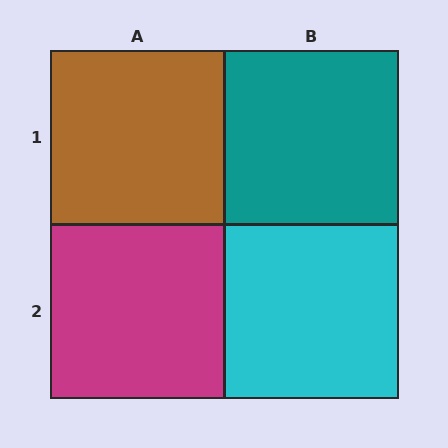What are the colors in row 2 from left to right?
Magenta, cyan.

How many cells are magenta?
1 cell is magenta.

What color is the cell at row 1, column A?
Brown.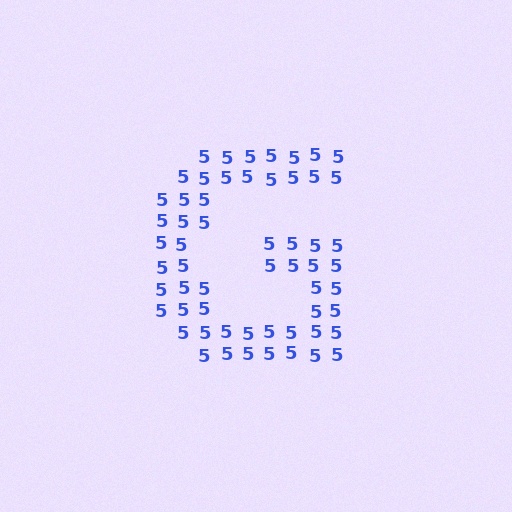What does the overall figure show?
The overall figure shows the letter G.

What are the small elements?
The small elements are digit 5's.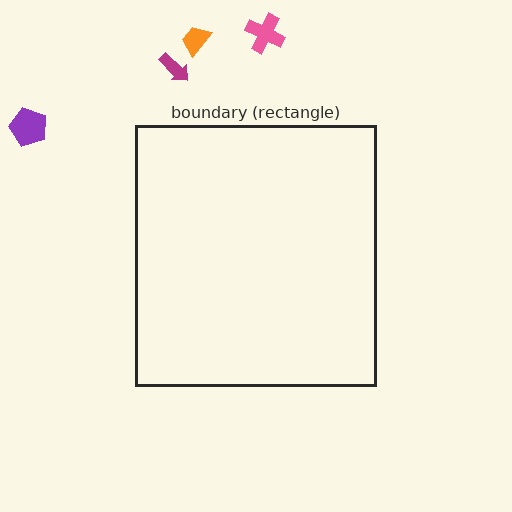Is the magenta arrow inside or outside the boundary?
Outside.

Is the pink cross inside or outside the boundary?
Outside.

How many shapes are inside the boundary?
0 inside, 4 outside.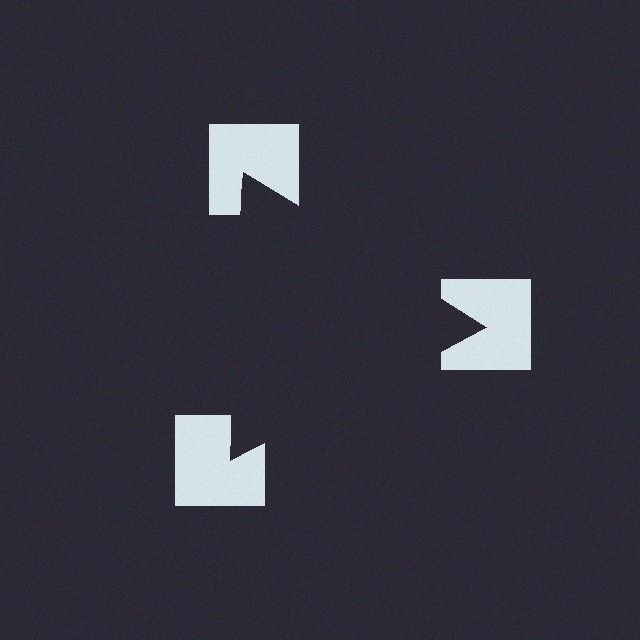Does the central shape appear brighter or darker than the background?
It typically appears slightly darker than the background, even though no actual brightness change is drawn.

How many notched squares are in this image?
There are 3 — one at each vertex of the illusory triangle.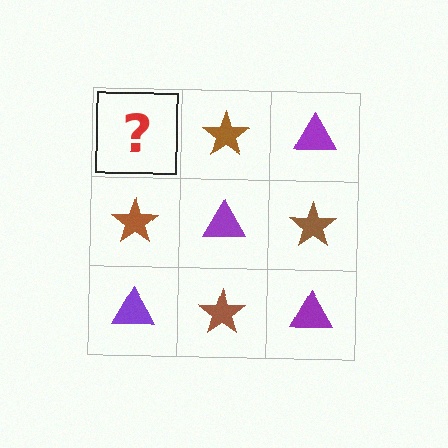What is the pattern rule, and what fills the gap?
The rule is that it alternates purple triangle and brown star in a checkerboard pattern. The gap should be filled with a purple triangle.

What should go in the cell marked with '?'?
The missing cell should contain a purple triangle.